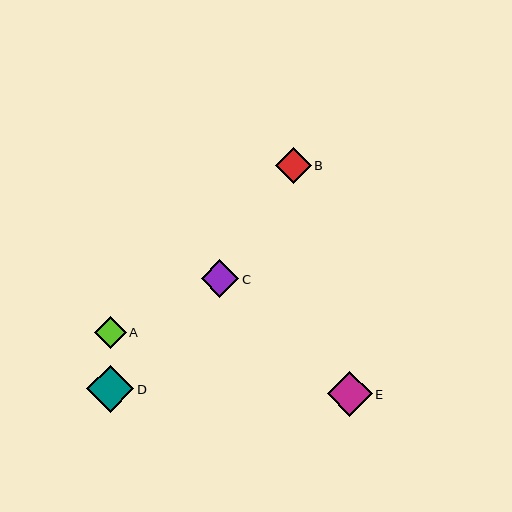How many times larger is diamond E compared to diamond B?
Diamond E is approximately 1.3 times the size of diamond B.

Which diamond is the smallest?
Diamond A is the smallest with a size of approximately 32 pixels.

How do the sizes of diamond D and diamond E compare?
Diamond D and diamond E are approximately the same size.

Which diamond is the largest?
Diamond D is the largest with a size of approximately 47 pixels.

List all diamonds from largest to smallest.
From largest to smallest: D, E, C, B, A.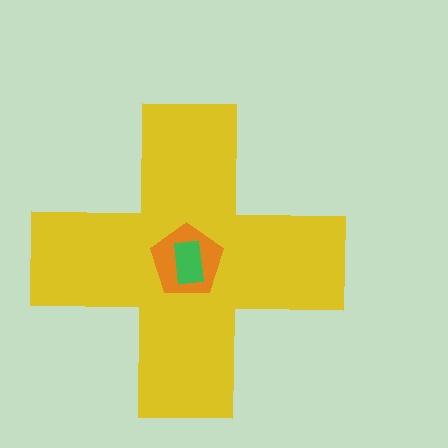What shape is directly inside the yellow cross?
The orange pentagon.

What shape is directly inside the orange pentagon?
The green rectangle.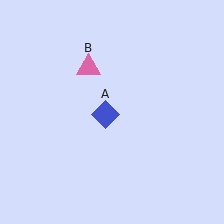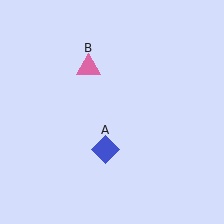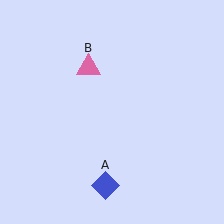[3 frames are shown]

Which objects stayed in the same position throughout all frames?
Pink triangle (object B) remained stationary.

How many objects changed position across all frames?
1 object changed position: blue diamond (object A).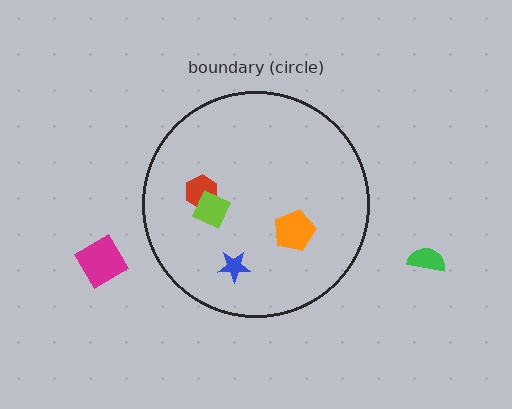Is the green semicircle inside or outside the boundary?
Outside.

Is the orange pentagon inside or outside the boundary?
Inside.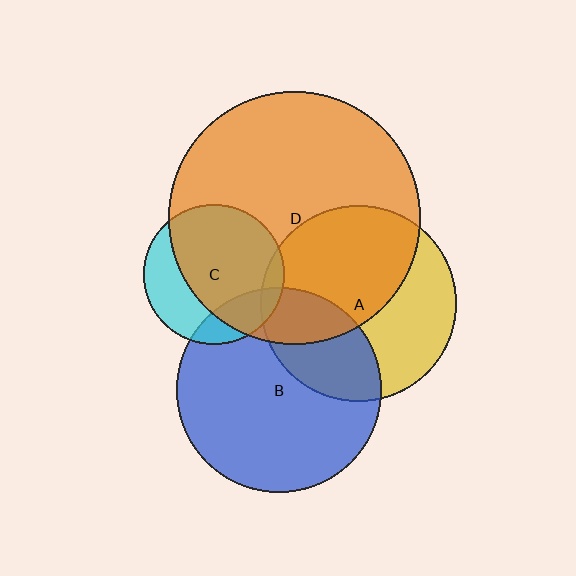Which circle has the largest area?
Circle D (orange).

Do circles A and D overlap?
Yes.